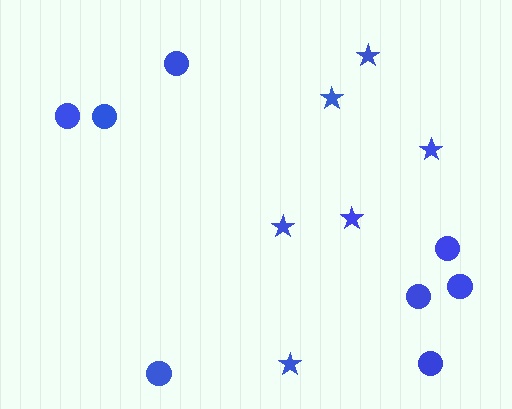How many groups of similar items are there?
There are 2 groups: one group of stars (6) and one group of circles (8).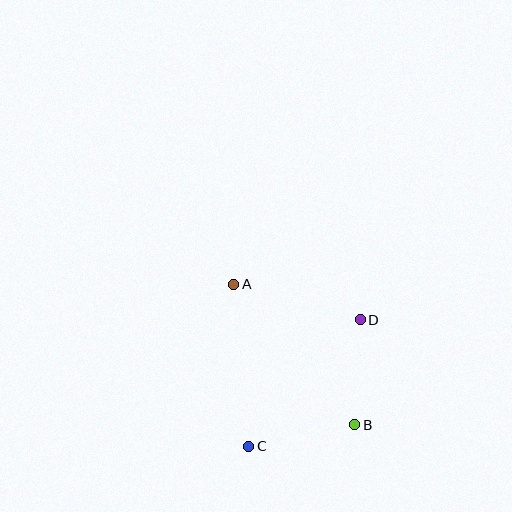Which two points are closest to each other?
Points B and D are closest to each other.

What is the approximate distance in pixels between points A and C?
The distance between A and C is approximately 162 pixels.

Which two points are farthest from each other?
Points A and B are farthest from each other.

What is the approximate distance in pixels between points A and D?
The distance between A and D is approximately 132 pixels.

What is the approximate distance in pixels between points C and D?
The distance between C and D is approximately 168 pixels.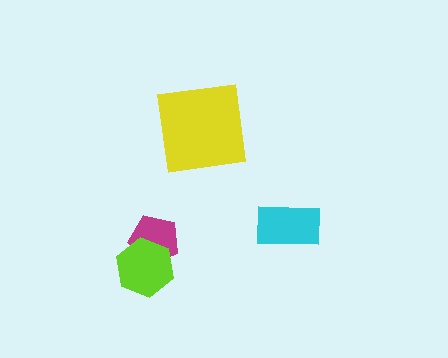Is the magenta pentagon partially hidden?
Yes, it is partially covered by another shape.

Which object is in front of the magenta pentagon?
The lime hexagon is in front of the magenta pentagon.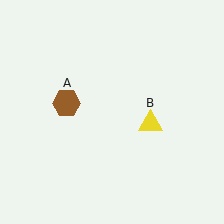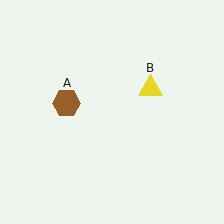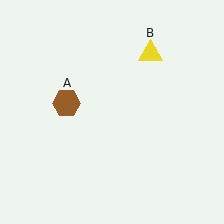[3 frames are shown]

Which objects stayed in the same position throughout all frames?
Brown hexagon (object A) remained stationary.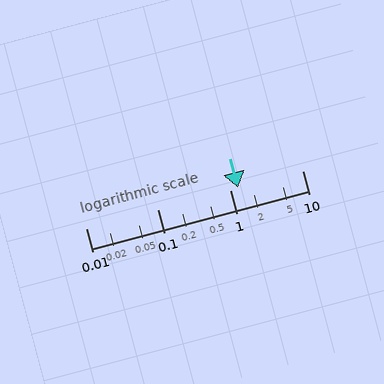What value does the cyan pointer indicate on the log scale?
The pointer indicates approximately 1.3.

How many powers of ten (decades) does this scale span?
The scale spans 3 decades, from 0.01 to 10.